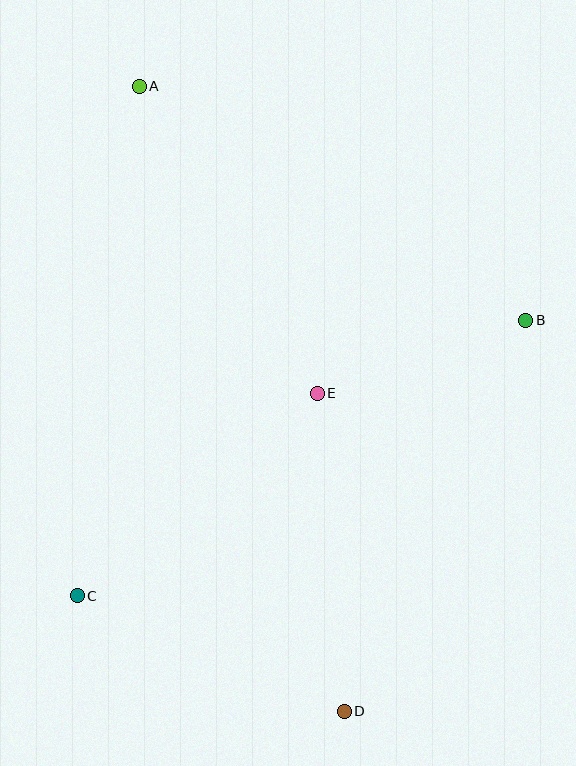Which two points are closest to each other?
Points B and E are closest to each other.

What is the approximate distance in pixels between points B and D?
The distance between B and D is approximately 431 pixels.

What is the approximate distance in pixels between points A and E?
The distance between A and E is approximately 355 pixels.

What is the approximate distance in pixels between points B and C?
The distance between B and C is approximately 526 pixels.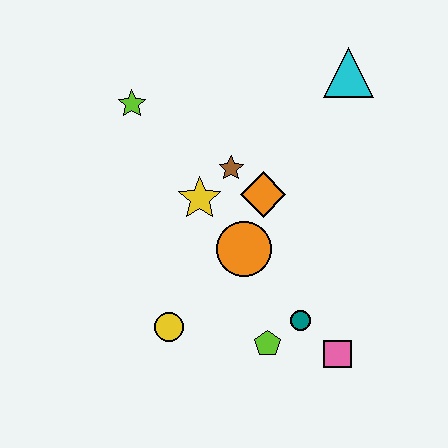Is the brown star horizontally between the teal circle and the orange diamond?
No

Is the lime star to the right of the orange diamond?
No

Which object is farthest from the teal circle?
The lime star is farthest from the teal circle.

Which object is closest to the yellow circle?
The lime pentagon is closest to the yellow circle.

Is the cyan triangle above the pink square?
Yes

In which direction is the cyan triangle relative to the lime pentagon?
The cyan triangle is above the lime pentagon.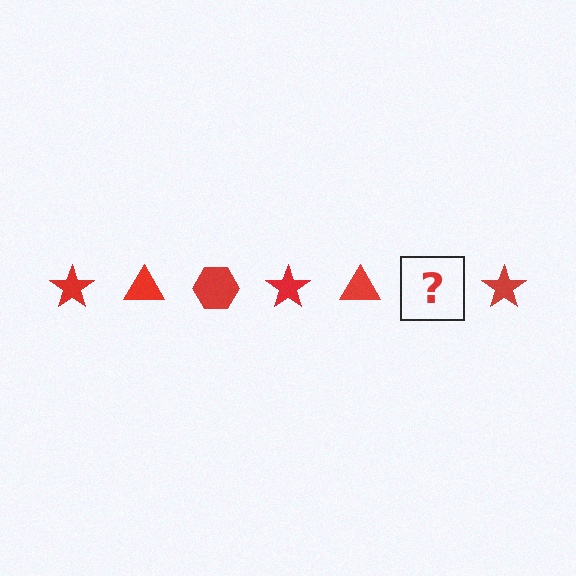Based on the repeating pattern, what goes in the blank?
The blank should be a red hexagon.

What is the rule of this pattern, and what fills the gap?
The rule is that the pattern cycles through star, triangle, hexagon shapes in red. The gap should be filled with a red hexagon.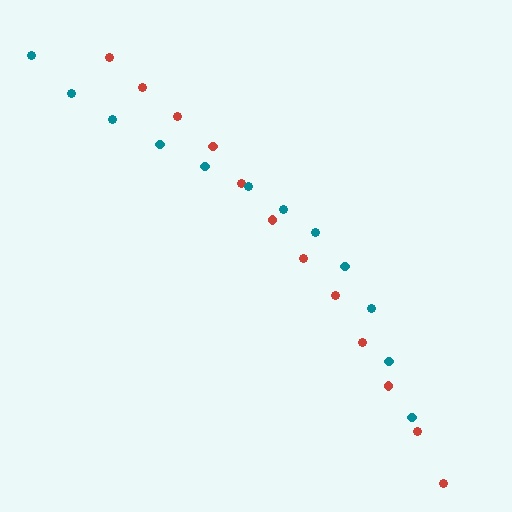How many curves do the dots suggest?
There are 2 distinct paths.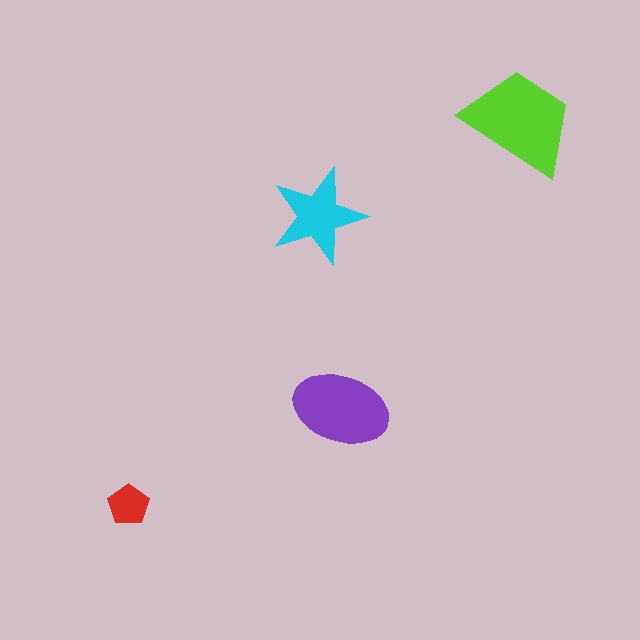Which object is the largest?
The lime trapezoid.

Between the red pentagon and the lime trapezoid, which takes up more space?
The lime trapezoid.